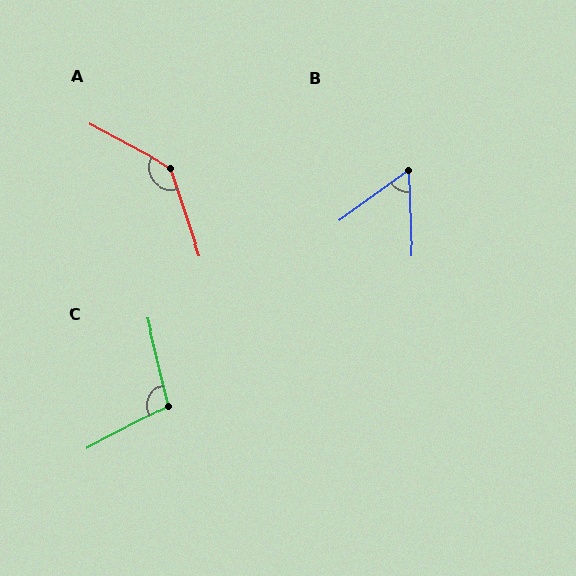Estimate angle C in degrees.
Approximately 104 degrees.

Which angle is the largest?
A, at approximately 137 degrees.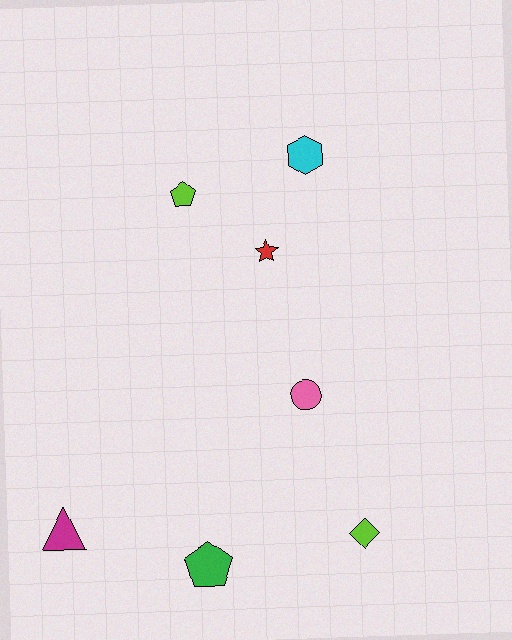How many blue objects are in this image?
There are no blue objects.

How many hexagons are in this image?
There is 1 hexagon.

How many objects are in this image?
There are 7 objects.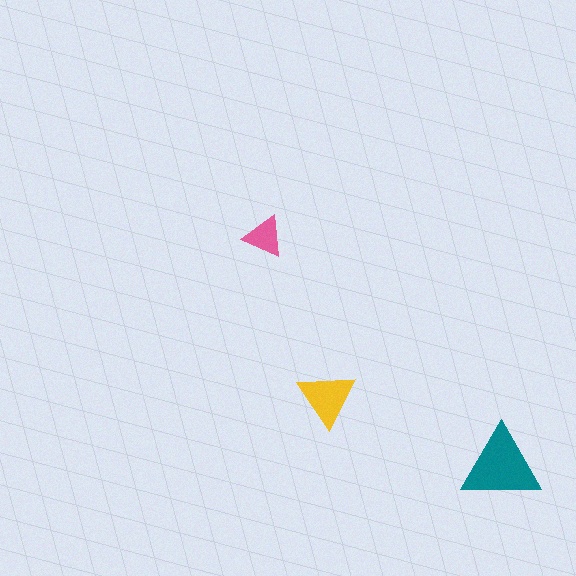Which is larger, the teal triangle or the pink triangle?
The teal one.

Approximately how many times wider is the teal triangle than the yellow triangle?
About 1.5 times wider.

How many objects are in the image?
There are 3 objects in the image.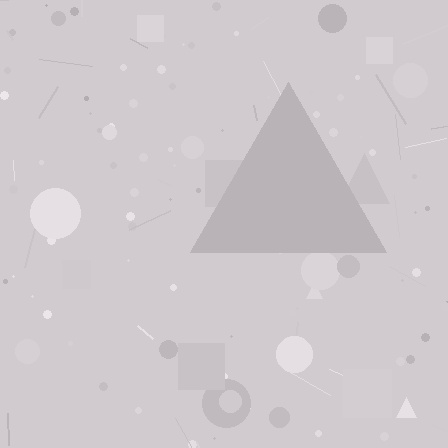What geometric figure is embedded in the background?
A triangle is embedded in the background.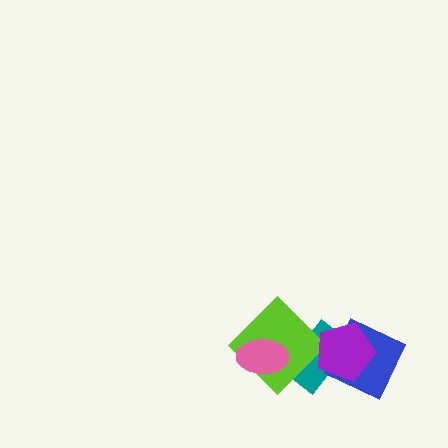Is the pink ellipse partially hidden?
No, no other shape covers it.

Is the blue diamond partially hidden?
Yes, it is partially covered by another shape.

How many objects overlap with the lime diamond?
3 objects overlap with the lime diamond.